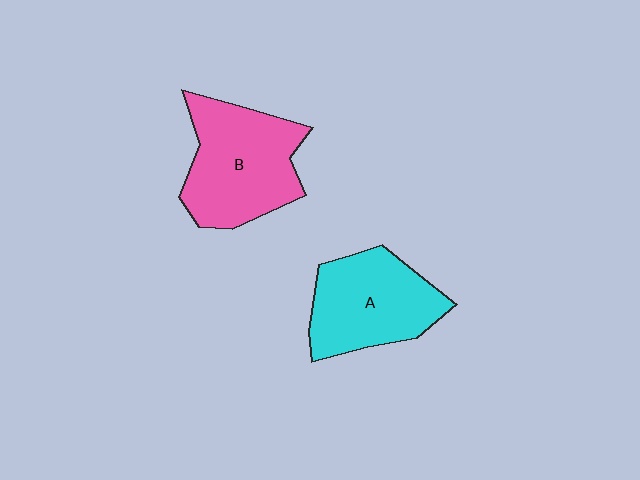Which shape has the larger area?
Shape B (pink).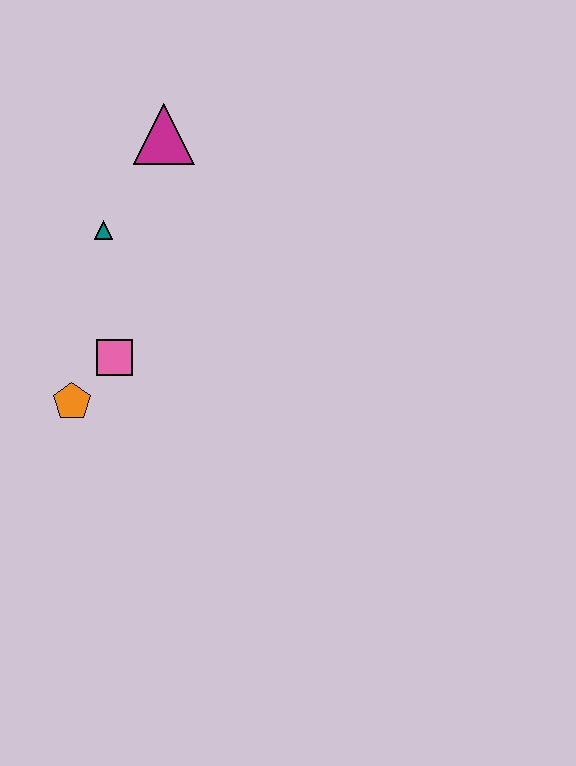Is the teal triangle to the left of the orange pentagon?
No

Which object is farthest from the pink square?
The magenta triangle is farthest from the pink square.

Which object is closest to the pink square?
The orange pentagon is closest to the pink square.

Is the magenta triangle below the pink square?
No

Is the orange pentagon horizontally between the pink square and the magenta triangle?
No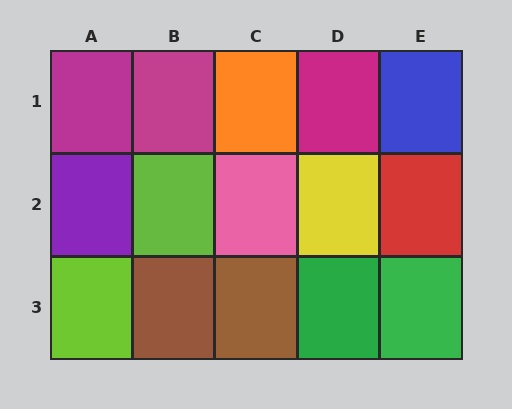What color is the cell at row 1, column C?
Orange.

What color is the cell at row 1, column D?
Magenta.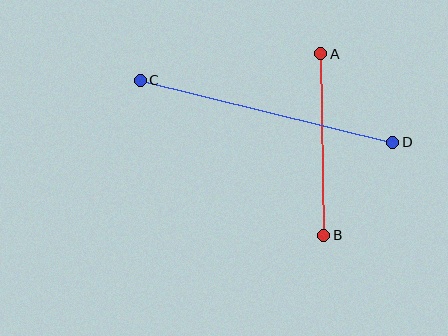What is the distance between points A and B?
The distance is approximately 181 pixels.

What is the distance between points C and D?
The distance is approximately 259 pixels.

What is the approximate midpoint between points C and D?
The midpoint is at approximately (266, 111) pixels.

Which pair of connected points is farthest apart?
Points C and D are farthest apart.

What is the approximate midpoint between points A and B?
The midpoint is at approximately (322, 144) pixels.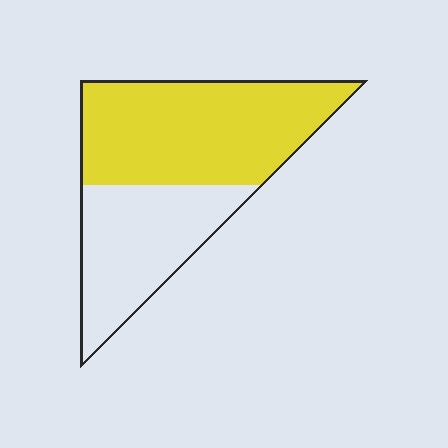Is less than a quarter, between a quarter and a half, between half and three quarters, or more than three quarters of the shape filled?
Between half and three quarters.